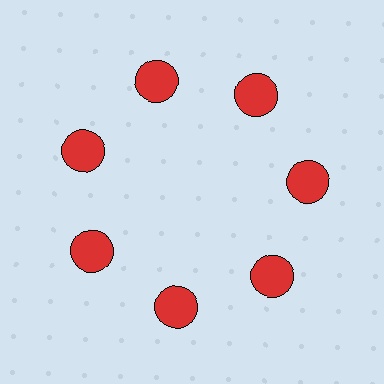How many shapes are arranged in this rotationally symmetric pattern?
There are 7 shapes, arranged in 7 groups of 1.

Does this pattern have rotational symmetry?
Yes, this pattern has 7-fold rotational symmetry. It looks the same after rotating 51 degrees around the center.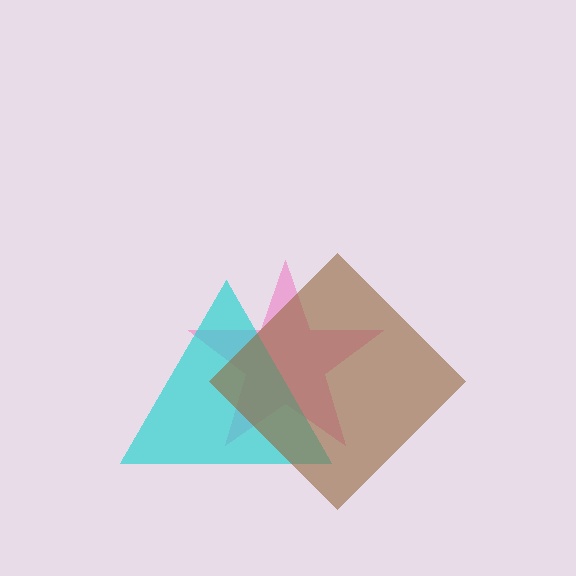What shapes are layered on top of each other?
The layered shapes are: a pink star, a cyan triangle, a brown diamond.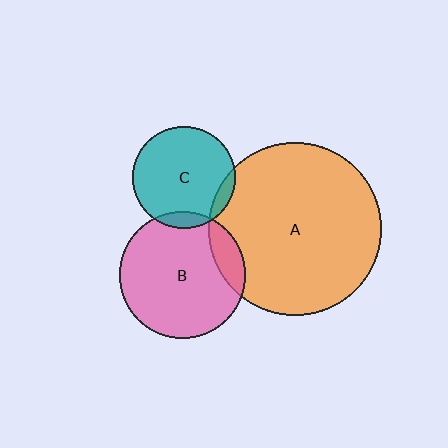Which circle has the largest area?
Circle A (orange).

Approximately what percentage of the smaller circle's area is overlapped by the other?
Approximately 10%.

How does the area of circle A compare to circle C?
Approximately 2.8 times.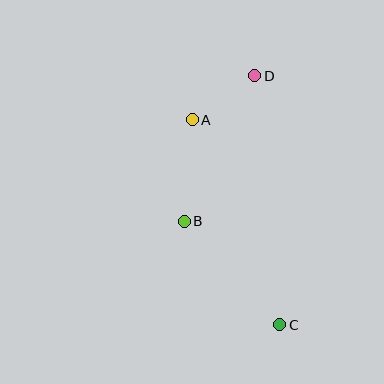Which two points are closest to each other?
Points A and D are closest to each other.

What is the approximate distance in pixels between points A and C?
The distance between A and C is approximately 223 pixels.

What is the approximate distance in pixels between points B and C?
The distance between B and C is approximately 141 pixels.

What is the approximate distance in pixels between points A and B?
The distance between A and B is approximately 102 pixels.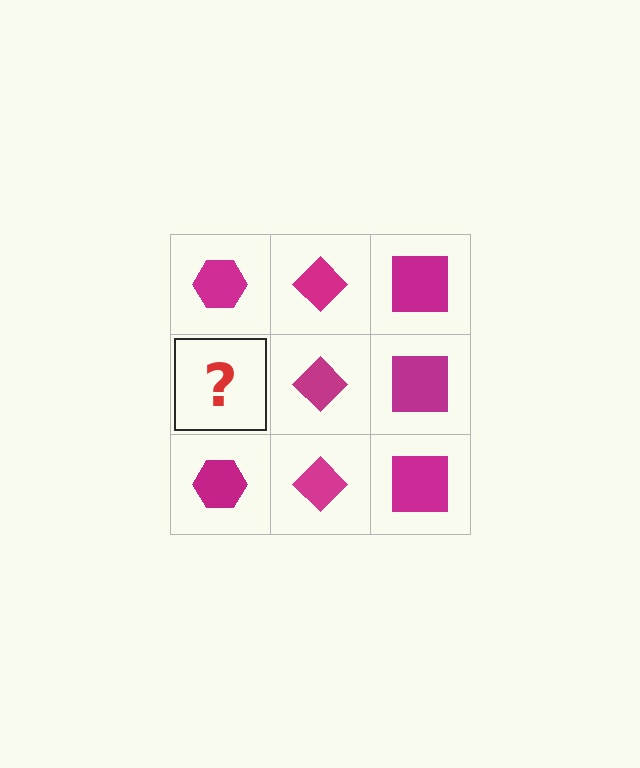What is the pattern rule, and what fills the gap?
The rule is that each column has a consistent shape. The gap should be filled with a magenta hexagon.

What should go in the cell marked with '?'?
The missing cell should contain a magenta hexagon.